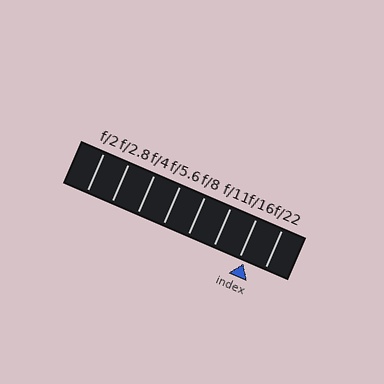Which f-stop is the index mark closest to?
The index mark is closest to f/16.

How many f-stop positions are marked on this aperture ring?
There are 8 f-stop positions marked.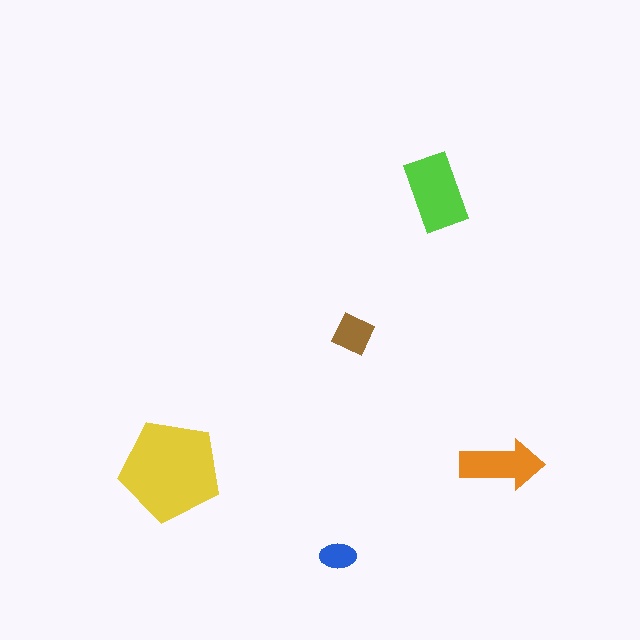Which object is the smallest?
The blue ellipse.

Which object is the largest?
The yellow pentagon.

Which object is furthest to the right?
The orange arrow is rightmost.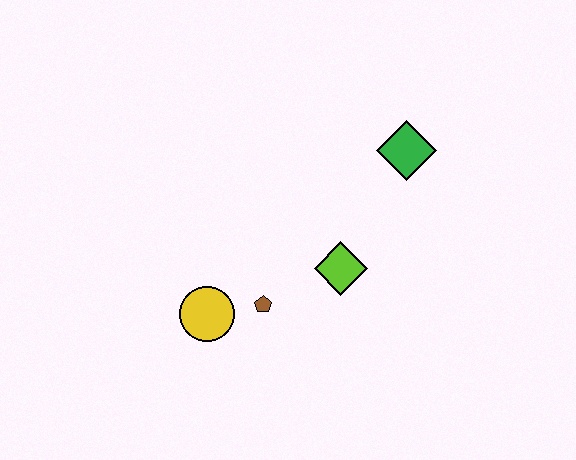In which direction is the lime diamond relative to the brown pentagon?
The lime diamond is to the right of the brown pentagon.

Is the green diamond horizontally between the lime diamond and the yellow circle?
No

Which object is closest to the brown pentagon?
The yellow circle is closest to the brown pentagon.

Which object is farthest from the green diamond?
The yellow circle is farthest from the green diamond.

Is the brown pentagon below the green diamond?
Yes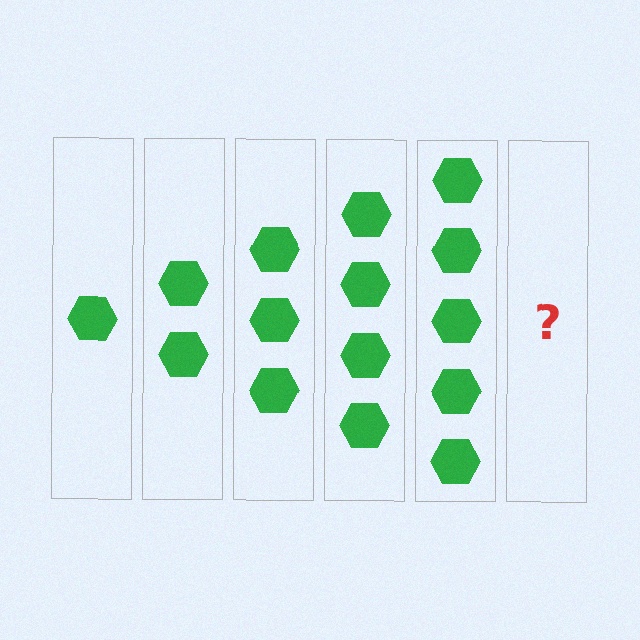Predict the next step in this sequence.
The next step is 6 hexagons.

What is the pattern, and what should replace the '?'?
The pattern is that each step adds one more hexagon. The '?' should be 6 hexagons.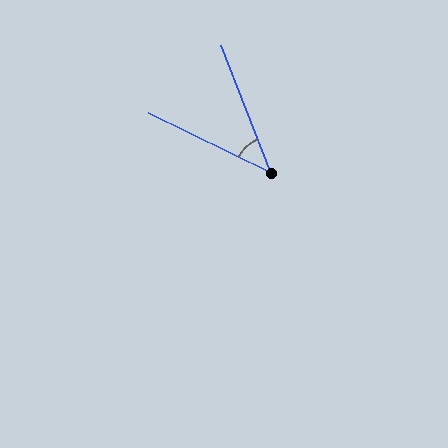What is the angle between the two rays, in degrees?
Approximately 43 degrees.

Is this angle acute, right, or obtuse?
It is acute.